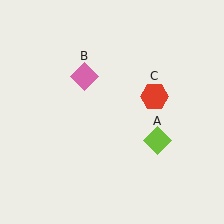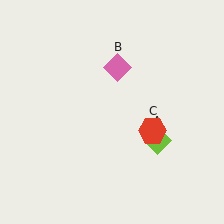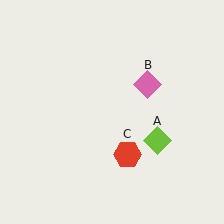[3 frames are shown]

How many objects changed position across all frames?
2 objects changed position: pink diamond (object B), red hexagon (object C).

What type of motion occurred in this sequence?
The pink diamond (object B), red hexagon (object C) rotated clockwise around the center of the scene.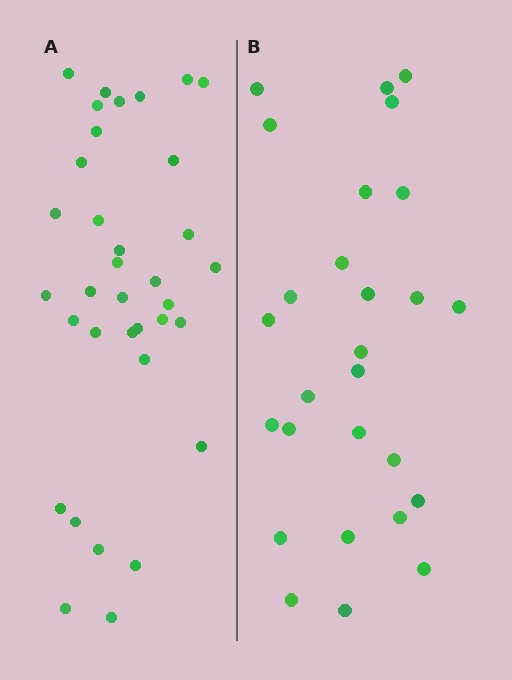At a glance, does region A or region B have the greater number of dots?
Region A (the left region) has more dots.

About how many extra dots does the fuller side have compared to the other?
Region A has roughly 8 or so more dots than region B.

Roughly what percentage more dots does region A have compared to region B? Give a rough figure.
About 30% more.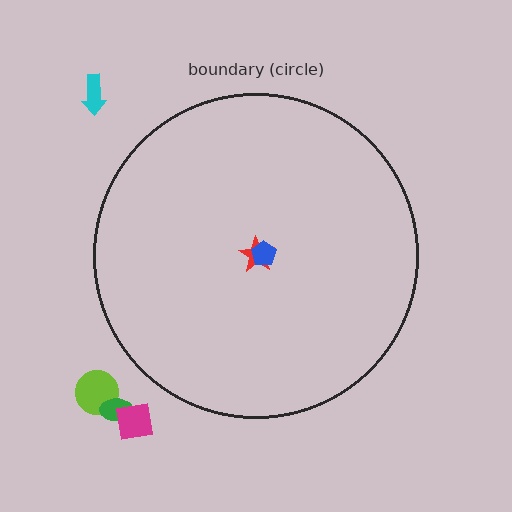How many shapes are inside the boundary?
2 inside, 4 outside.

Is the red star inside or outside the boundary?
Inside.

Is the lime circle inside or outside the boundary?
Outside.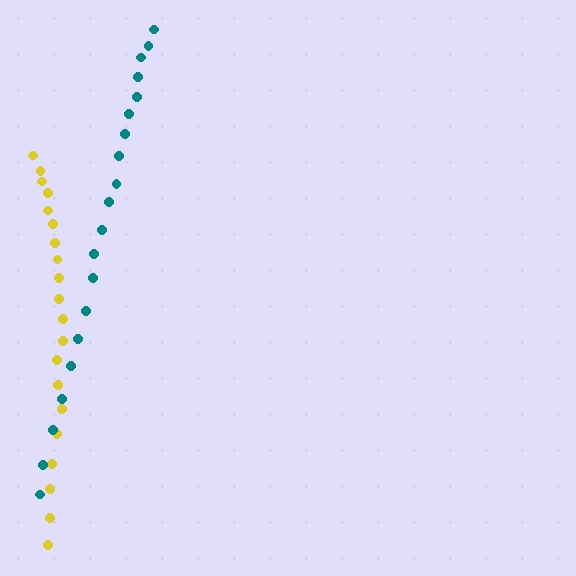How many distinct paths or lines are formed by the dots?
There are 2 distinct paths.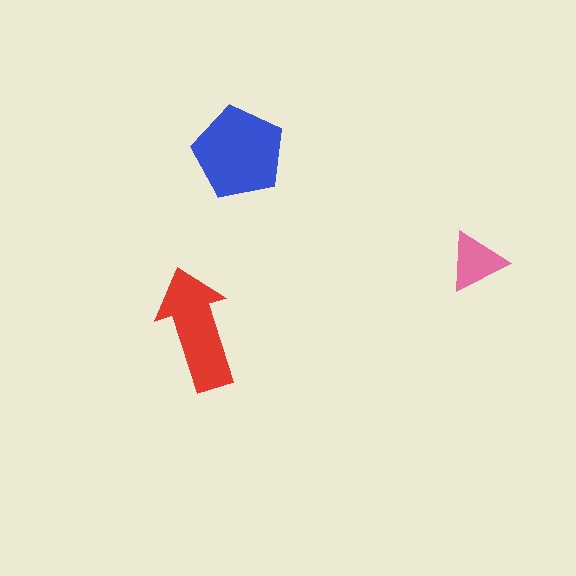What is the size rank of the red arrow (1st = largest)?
2nd.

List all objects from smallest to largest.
The pink triangle, the red arrow, the blue pentagon.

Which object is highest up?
The blue pentagon is topmost.